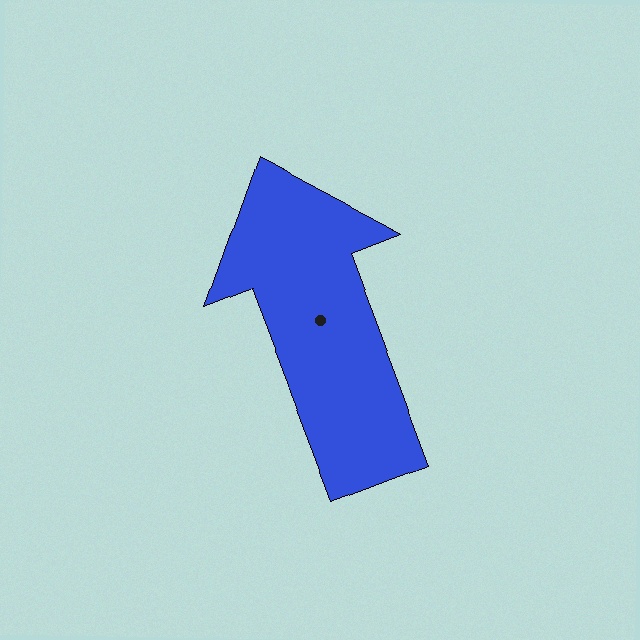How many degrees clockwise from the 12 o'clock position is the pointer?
Approximately 339 degrees.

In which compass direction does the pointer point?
North.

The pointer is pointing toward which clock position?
Roughly 11 o'clock.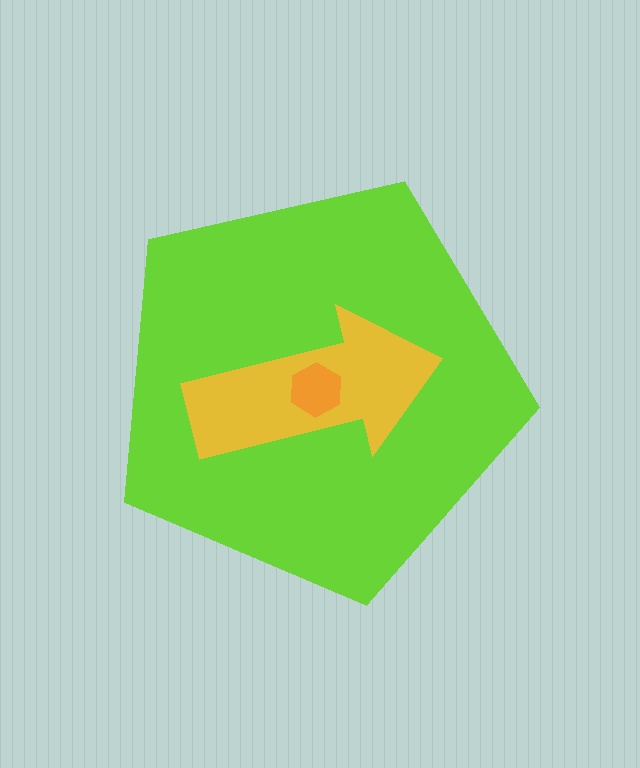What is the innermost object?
The orange hexagon.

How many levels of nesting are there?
3.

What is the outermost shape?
The lime pentagon.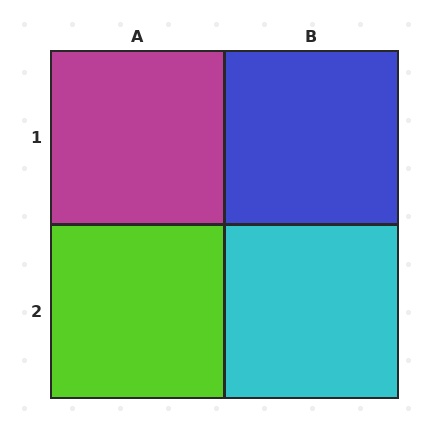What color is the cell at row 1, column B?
Blue.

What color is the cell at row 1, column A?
Magenta.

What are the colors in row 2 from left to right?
Lime, cyan.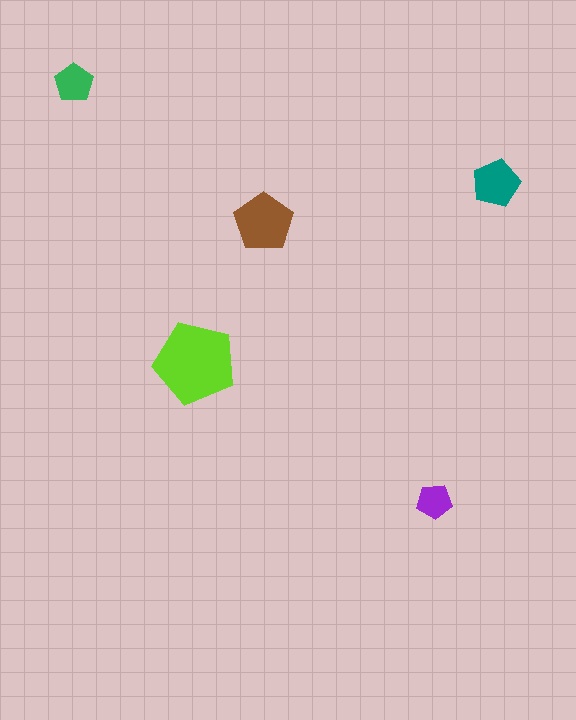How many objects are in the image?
There are 5 objects in the image.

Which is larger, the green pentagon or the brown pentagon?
The brown one.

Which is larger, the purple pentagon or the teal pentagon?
The teal one.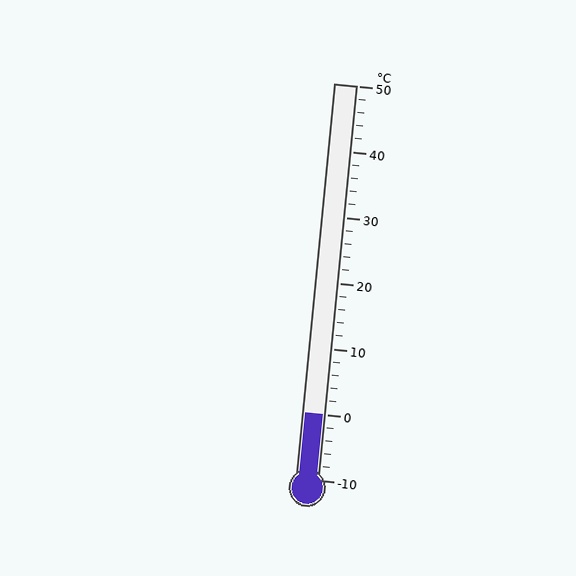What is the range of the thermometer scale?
The thermometer scale ranges from -10°C to 50°C.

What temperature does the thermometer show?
The thermometer shows approximately 0°C.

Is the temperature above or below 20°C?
The temperature is below 20°C.